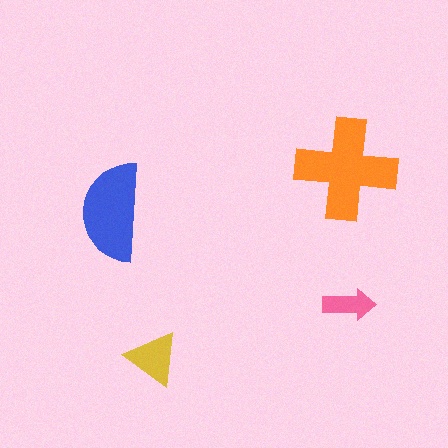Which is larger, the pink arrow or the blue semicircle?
The blue semicircle.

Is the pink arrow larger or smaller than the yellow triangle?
Smaller.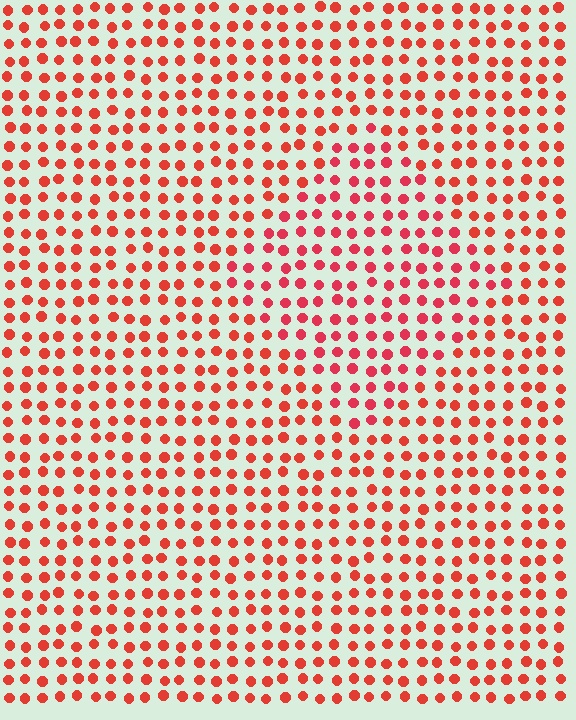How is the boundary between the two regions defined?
The boundary is defined purely by a slight shift in hue (about 15 degrees). Spacing, size, and orientation are identical on both sides.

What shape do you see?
I see a diamond.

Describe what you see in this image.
The image is filled with small red elements in a uniform arrangement. A diamond-shaped region is visible where the elements are tinted to a slightly different hue, forming a subtle color boundary.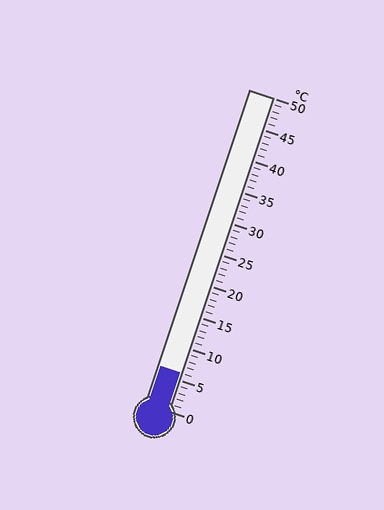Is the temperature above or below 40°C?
The temperature is below 40°C.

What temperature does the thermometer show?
The thermometer shows approximately 6°C.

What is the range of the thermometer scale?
The thermometer scale ranges from 0°C to 50°C.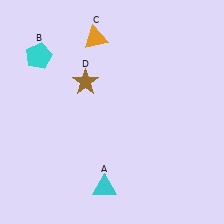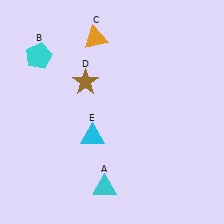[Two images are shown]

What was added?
A cyan triangle (E) was added in Image 2.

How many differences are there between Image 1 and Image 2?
There is 1 difference between the two images.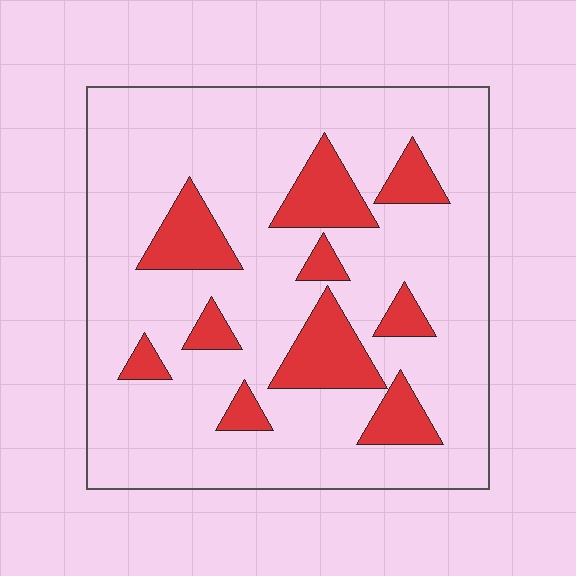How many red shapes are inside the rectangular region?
10.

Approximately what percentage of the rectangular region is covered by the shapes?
Approximately 20%.